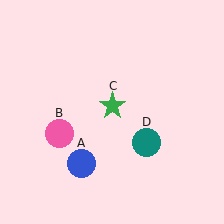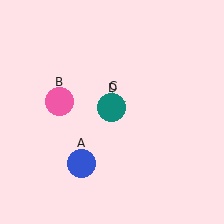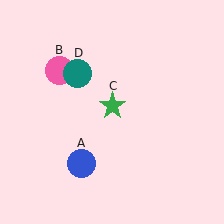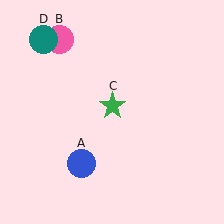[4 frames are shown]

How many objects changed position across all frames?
2 objects changed position: pink circle (object B), teal circle (object D).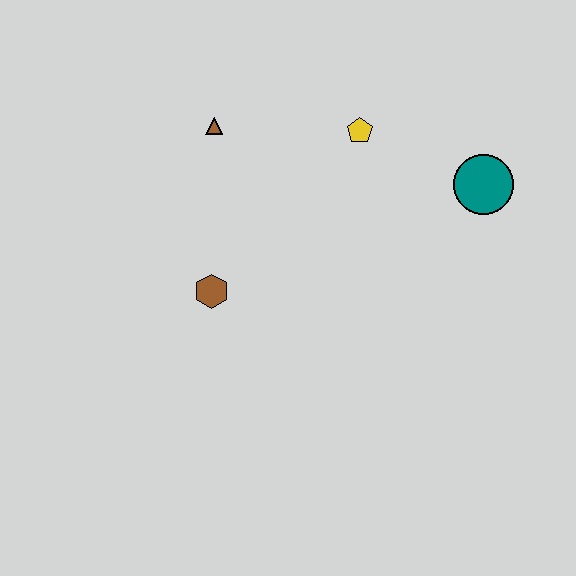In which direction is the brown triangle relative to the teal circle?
The brown triangle is to the left of the teal circle.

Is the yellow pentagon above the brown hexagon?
Yes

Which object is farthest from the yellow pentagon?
The brown hexagon is farthest from the yellow pentagon.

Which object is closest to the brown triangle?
The yellow pentagon is closest to the brown triangle.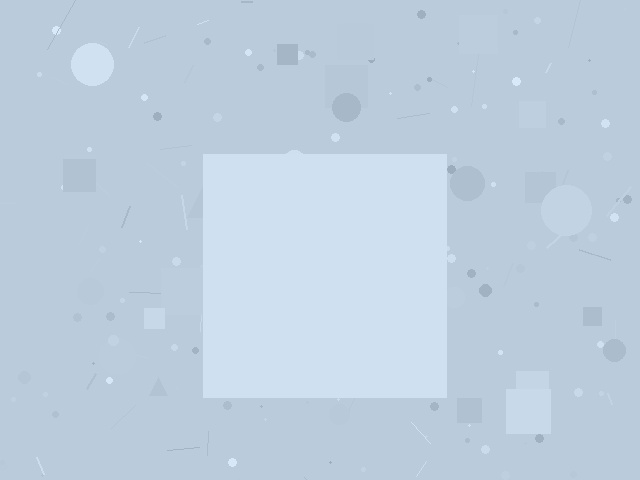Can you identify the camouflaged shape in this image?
The camouflaged shape is a square.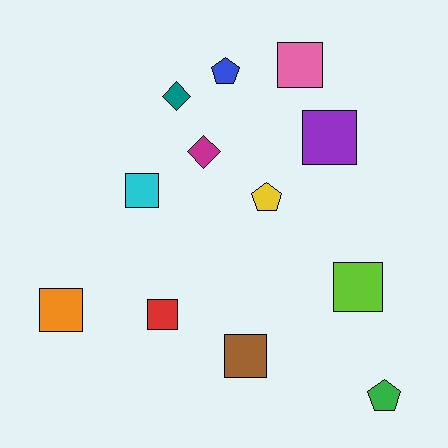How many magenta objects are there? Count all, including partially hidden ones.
There is 1 magenta object.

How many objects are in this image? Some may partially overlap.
There are 12 objects.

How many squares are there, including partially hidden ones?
There are 7 squares.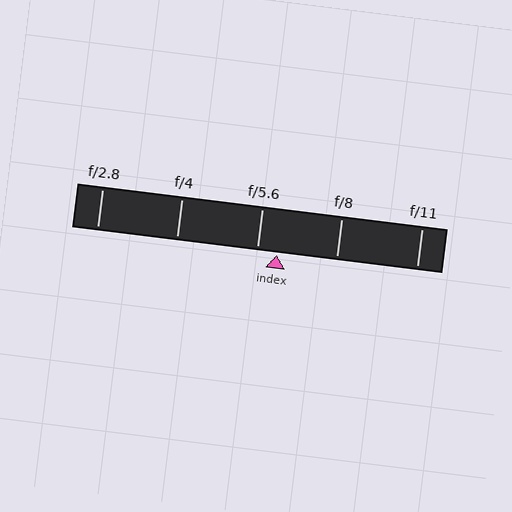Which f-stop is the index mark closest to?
The index mark is closest to f/5.6.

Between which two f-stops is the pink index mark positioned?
The index mark is between f/5.6 and f/8.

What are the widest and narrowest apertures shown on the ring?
The widest aperture shown is f/2.8 and the narrowest is f/11.